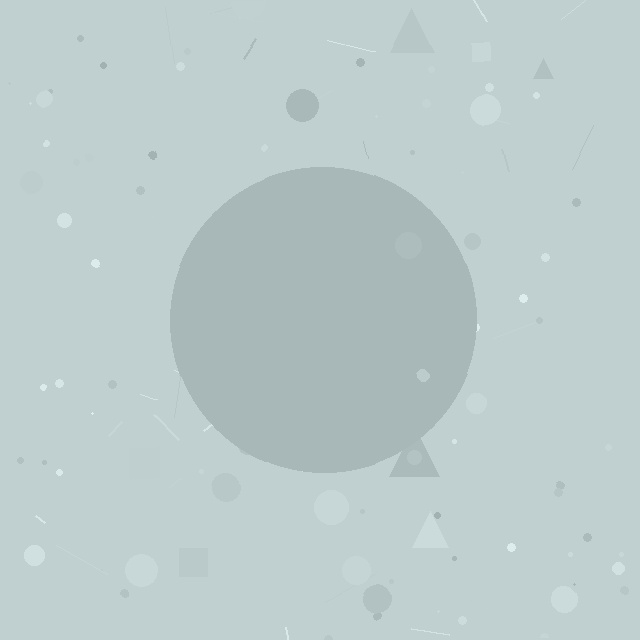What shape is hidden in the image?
A circle is hidden in the image.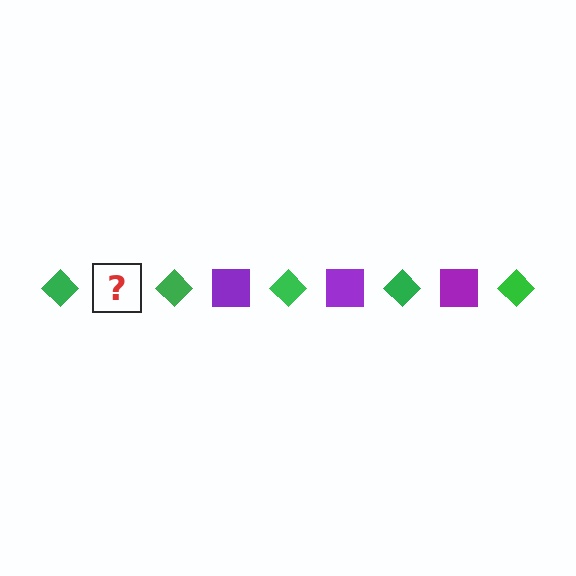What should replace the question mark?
The question mark should be replaced with a purple square.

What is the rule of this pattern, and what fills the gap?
The rule is that the pattern alternates between green diamond and purple square. The gap should be filled with a purple square.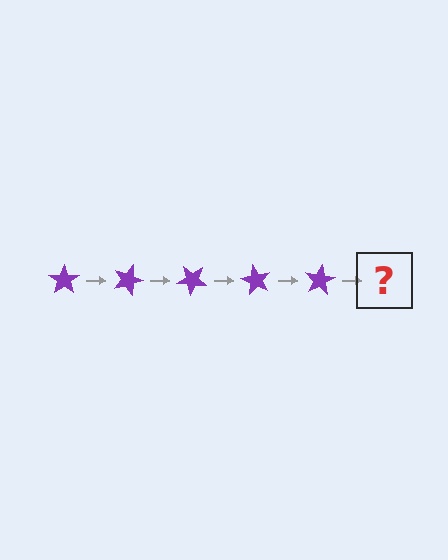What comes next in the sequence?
The next element should be a purple star rotated 100 degrees.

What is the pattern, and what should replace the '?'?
The pattern is that the star rotates 20 degrees each step. The '?' should be a purple star rotated 100 degrees.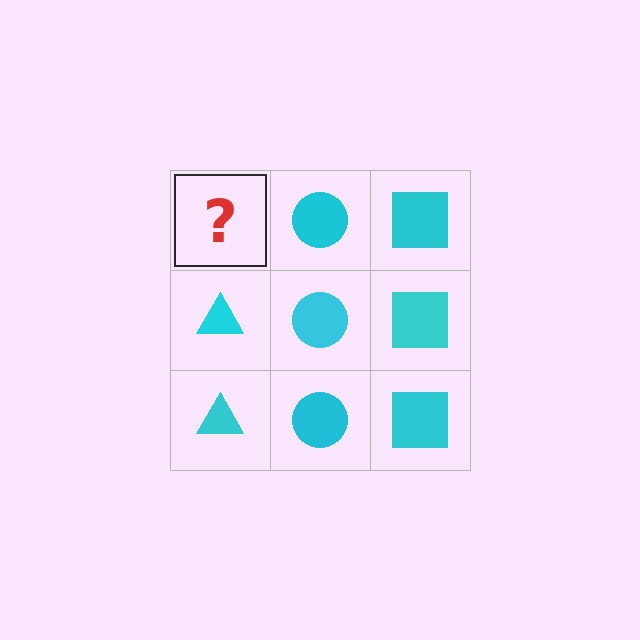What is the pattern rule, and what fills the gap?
The rule is that each column has a consistent shape. The gap should be filled with a cyan triangle.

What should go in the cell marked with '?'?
The missing cell should contain a cyan triangle.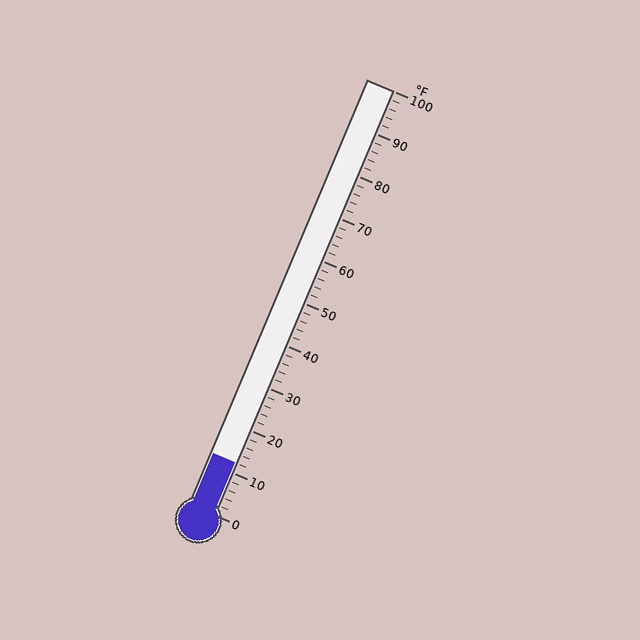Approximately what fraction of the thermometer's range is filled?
The thermometer is filled to approximately 10% of its range.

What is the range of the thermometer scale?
The thermometer scale ranges from 0°F to 100°F.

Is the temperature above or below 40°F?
The temperature is below 40°F.